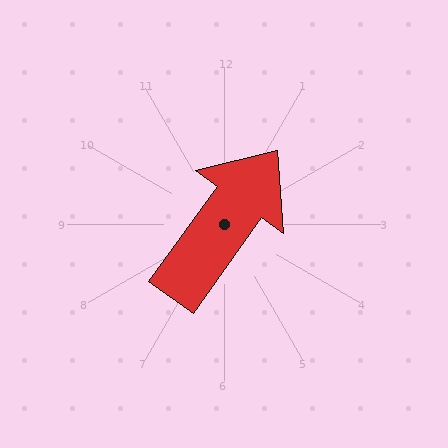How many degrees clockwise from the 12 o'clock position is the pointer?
Approximately 36 degrees.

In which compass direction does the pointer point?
Northeast.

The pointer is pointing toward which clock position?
Roughly 1 o'clock.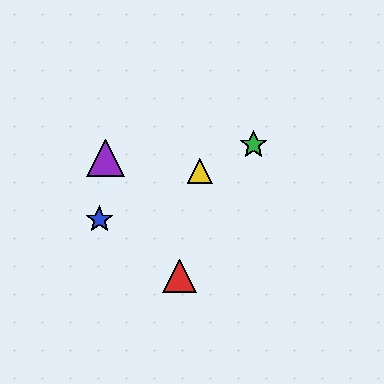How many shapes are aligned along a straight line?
3 shapes (the blue star, the green star, the yellow triangle) are aligned along a straight line.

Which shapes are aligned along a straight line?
The blue star, the green star, the yellow triangle are aligned along a straight line.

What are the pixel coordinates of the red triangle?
The red triangle is at (180, 276).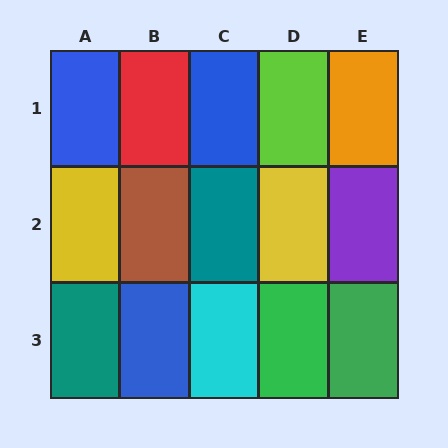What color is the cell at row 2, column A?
Yellow.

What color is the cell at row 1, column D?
Lime.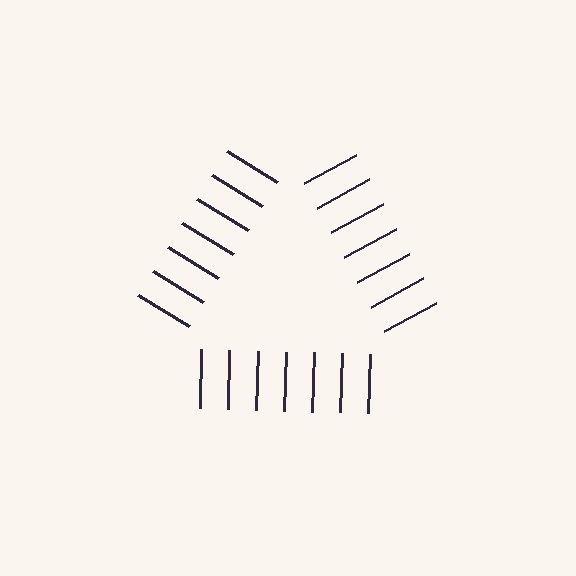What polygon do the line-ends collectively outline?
An illusory triangle — the line segments terminate on its edges but no continuous stroke is drawn.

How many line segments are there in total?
21 — 7 along each of the 3 edges.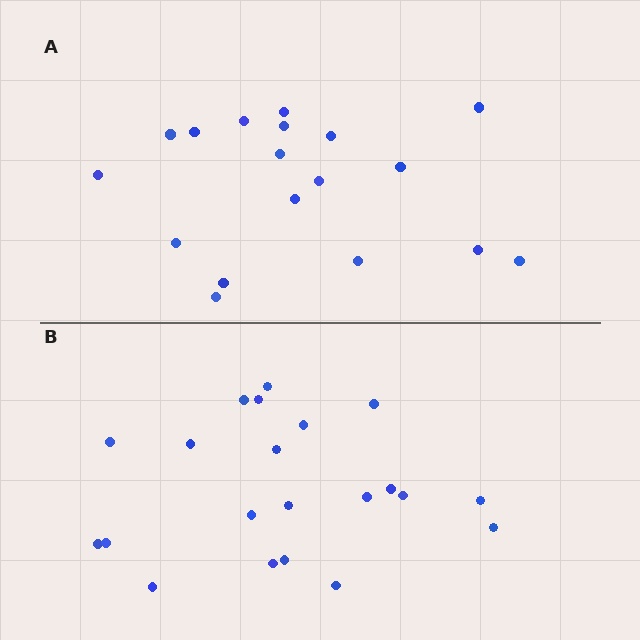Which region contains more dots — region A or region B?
Region B (the bottom region) has more dots.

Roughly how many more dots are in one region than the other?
Region B has just a few more — roughly 2 or 3 more dots than region A.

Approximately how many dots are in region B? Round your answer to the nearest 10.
About 20 dots. (The exact count is 21, which rounds to 20.)